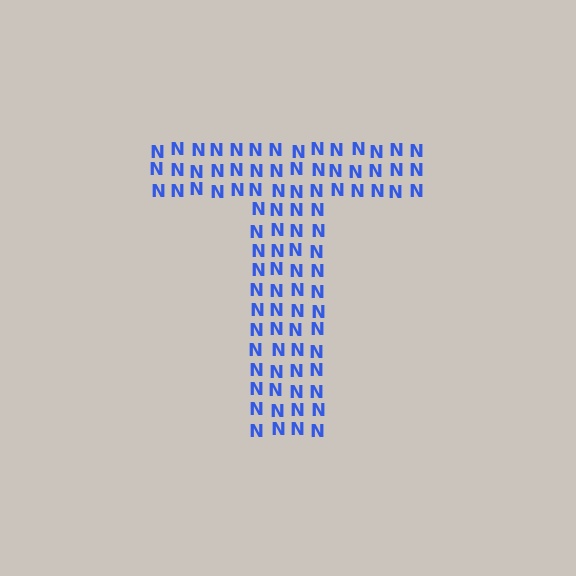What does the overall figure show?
The overall figure shows the letter T.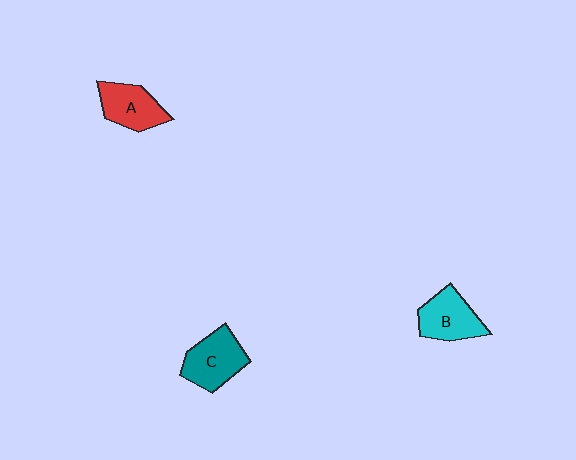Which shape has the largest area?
Shape C (teal).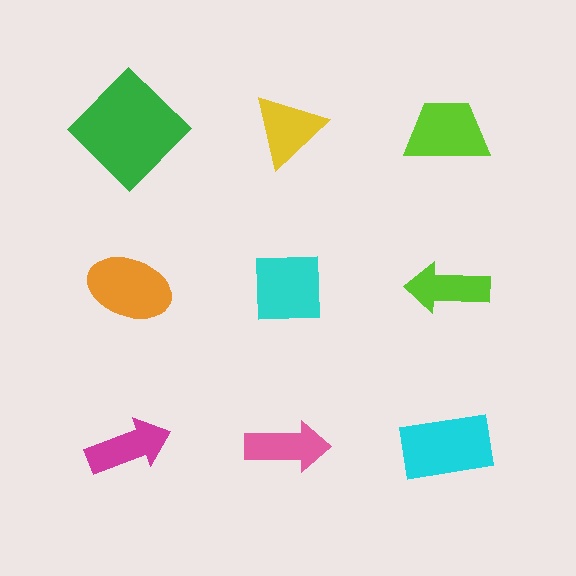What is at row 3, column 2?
A pink arrow.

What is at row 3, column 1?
A magenta arrow.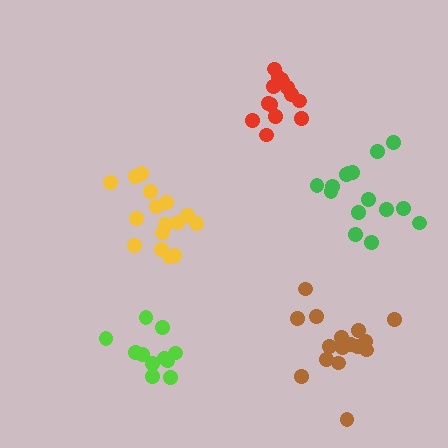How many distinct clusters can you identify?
There are 5 distinct clusters.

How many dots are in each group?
Group 1: 15 dots, Group 2: 16 dots, Group 3: 16 dots, Group 4: 14 dots, Group 5: 11 dots (72 total).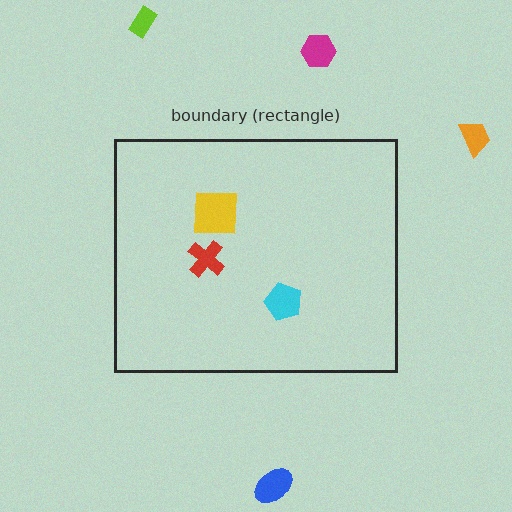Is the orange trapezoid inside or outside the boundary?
Outside.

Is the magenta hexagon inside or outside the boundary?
Outside.